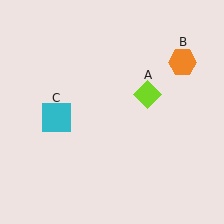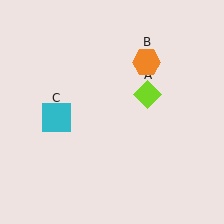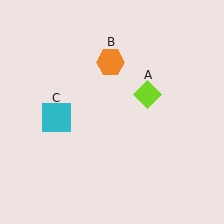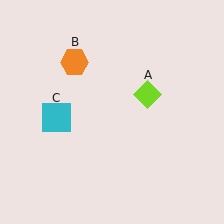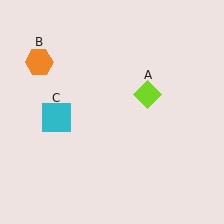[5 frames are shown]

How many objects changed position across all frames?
1 object changed position: orange hexagon (object B).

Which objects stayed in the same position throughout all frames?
Lime diamond (object A) and cyan square (object C) remained stationary.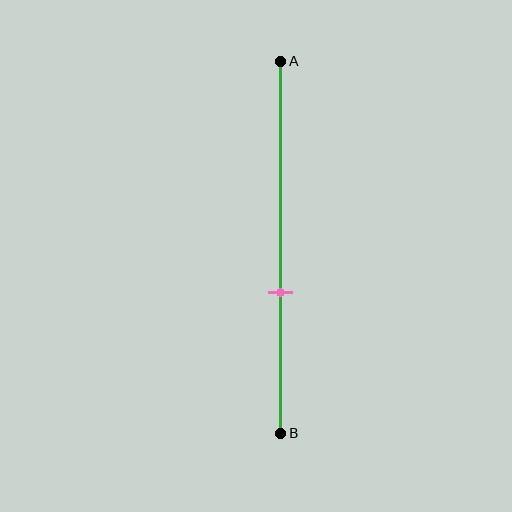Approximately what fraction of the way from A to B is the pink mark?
The pink mark is approximately 60% of the way from A to B.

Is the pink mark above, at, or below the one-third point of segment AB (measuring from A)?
The pink mark is below the one-third point of segment AB.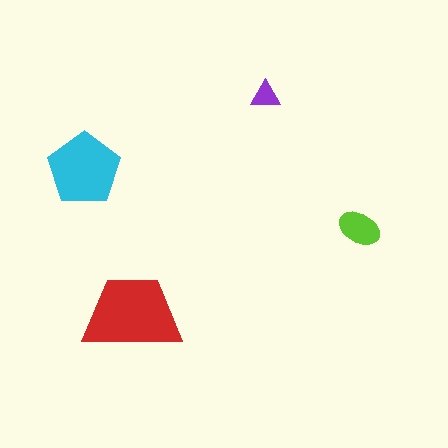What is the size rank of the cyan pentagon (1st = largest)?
2nd.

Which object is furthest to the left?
The cyan pentagon is leftmost.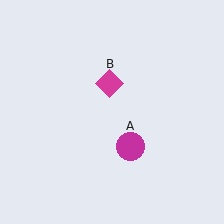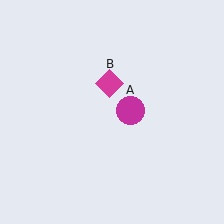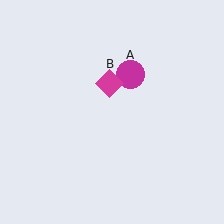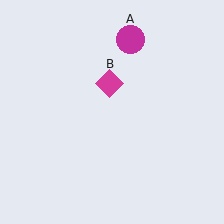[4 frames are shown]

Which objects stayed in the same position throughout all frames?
Magenta diamond (object B) remained stationary.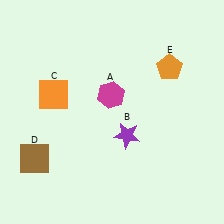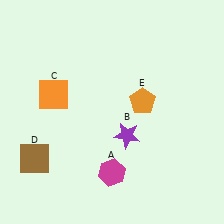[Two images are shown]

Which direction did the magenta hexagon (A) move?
The magenta hexagon (A) moved down.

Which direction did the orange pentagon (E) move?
The orange pentagon (E) moved down.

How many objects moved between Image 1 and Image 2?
2 objects moved between the two images.